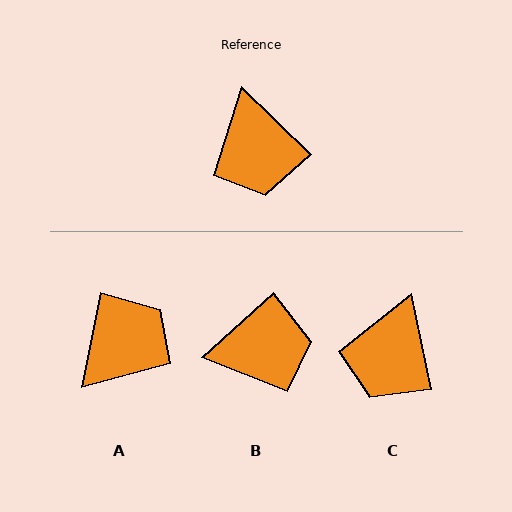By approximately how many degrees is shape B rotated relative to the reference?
Approximately 85 degrees counter-clockwise.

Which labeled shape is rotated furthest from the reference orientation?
A, about 123 degrees away.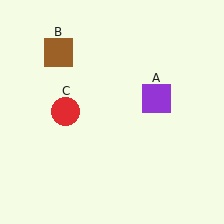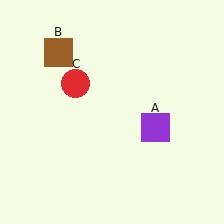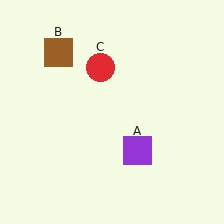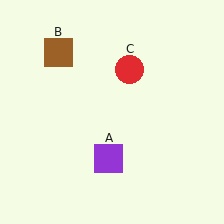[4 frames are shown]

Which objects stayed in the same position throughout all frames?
Brown square (object B) remained stationary.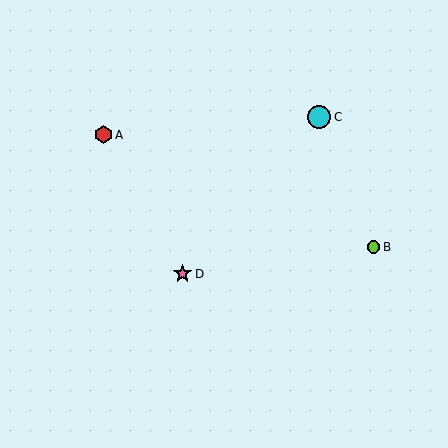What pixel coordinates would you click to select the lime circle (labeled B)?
Click at (374, 247) to select the lime circle B.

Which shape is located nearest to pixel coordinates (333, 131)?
The cyan circle (labeled C) at (319, 117) is nearest to that location.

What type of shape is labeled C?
Shape C is a cyan circle.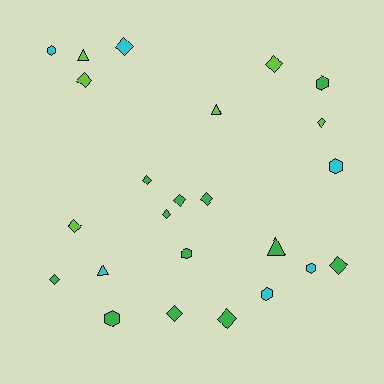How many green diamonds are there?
There are 8 green diamonds.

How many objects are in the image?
There are 24 objects.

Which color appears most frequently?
Green, with 12 objects.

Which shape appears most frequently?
Diamond, with 13 objects.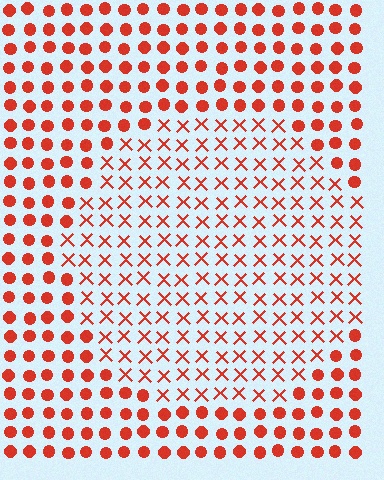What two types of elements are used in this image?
The image uses X marks inside the circle region and circles outside it.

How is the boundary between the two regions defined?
The boundary is defined by a change in element shape: X marks inside vs. circles outside. All elements share the same color and spacing.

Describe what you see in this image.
The image is filled with small red elements arranged in a uniform grid. A circle-shaped region contains X marks, while the surrounding area contains circles. The boundary is defined purely by the change in element shape.